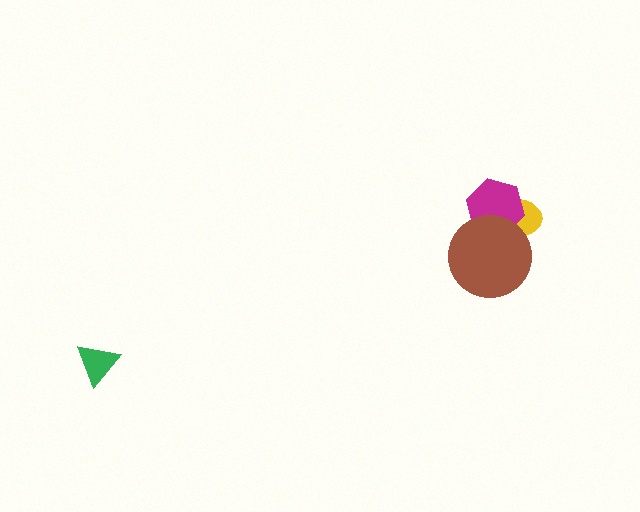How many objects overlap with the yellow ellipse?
2 objects overlap with the yellow ellipse.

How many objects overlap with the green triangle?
0 objects overlap with the green triangle.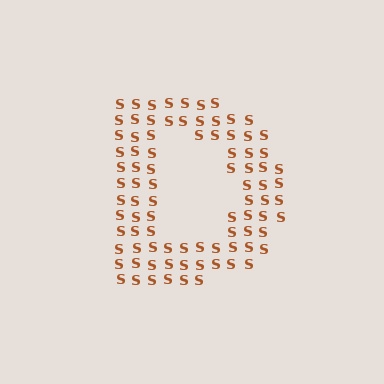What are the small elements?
The small elements are letter S's.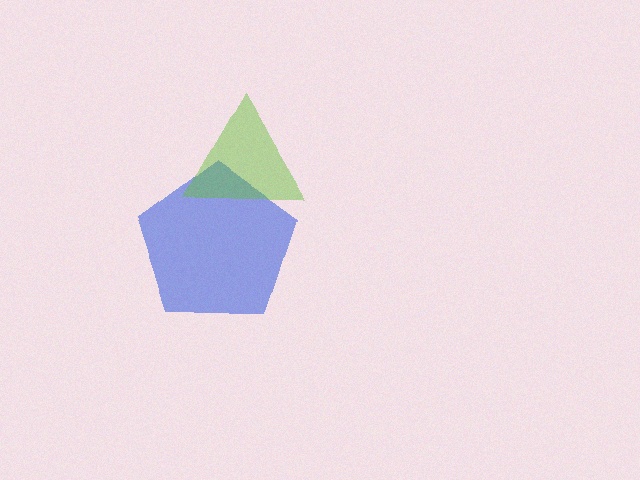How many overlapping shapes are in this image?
There are 2 overlapping shapes in the image.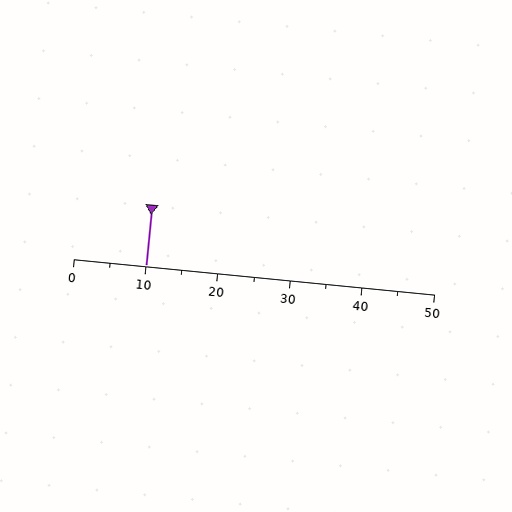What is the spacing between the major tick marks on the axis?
The major ticks are spaced 10 apart.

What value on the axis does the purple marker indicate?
The marker indicates approximately 10.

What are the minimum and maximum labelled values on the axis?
The axis runs from 0 to 50.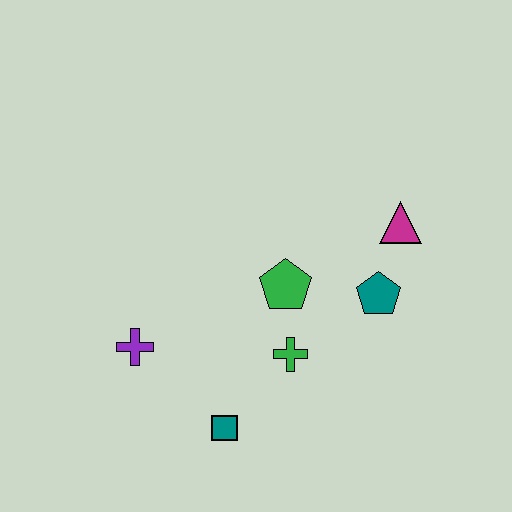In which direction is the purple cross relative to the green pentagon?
The purple cross is to the left of the green pentagon.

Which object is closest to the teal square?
The green cross is closest to the teal square.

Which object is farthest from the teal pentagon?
The purple cross is farthest from the teal pentagon.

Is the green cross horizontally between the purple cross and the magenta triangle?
Yes